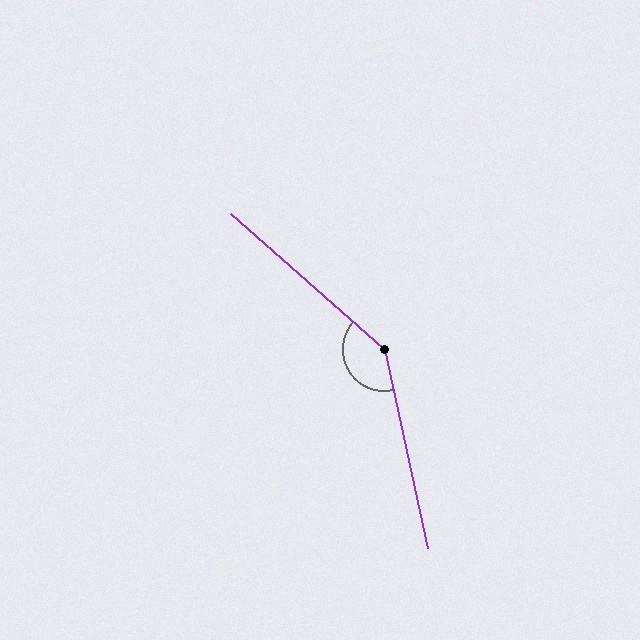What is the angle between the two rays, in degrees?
Approximately 144 degrees.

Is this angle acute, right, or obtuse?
It is obtuse.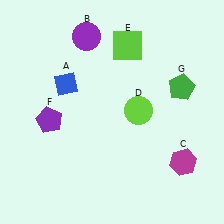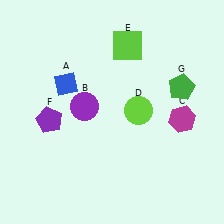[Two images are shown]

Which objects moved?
The objects that moved are: the purple circle (B), the magenta hexagon (C).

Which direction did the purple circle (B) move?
The purple circle (B) moved down.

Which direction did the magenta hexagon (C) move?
The magenta hexagon (C) moved up.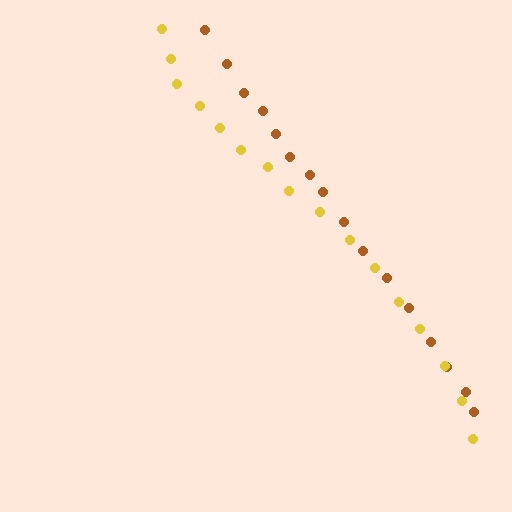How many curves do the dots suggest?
There are 2 distinct paths.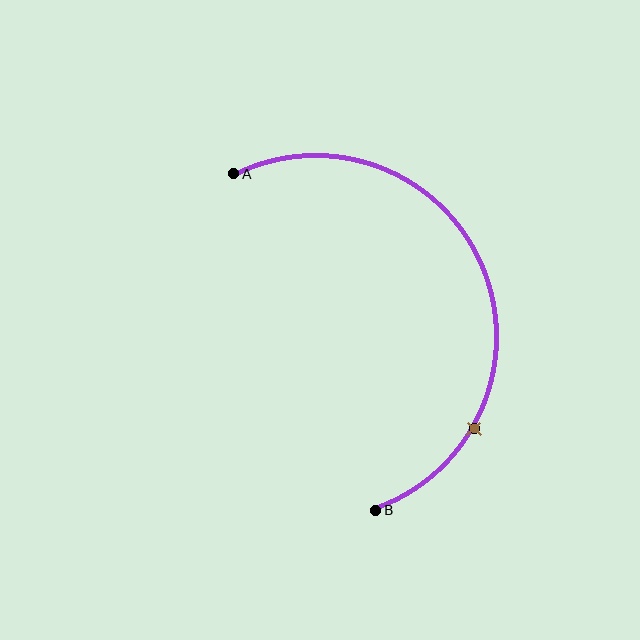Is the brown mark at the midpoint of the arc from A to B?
No. The brown mark lies on the arc but is closer to endpoint B. The arc midpoint would be at the point on the curve equidistant along the arc from both A and B.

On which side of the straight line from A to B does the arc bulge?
The arc bulges to the right of the straight line connecting A and B.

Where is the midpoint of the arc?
The arc midpoint is the point on the curve farthest from the straight line joining A and B. It sits to the right of that line.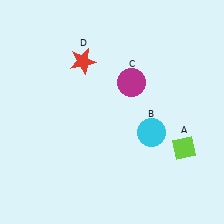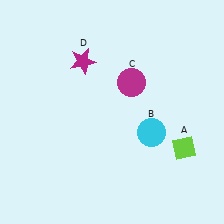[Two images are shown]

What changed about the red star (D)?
In Image 1, D is red. In Image 2, it changed to magenta.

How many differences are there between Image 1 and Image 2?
There is 1 difference between the two images.